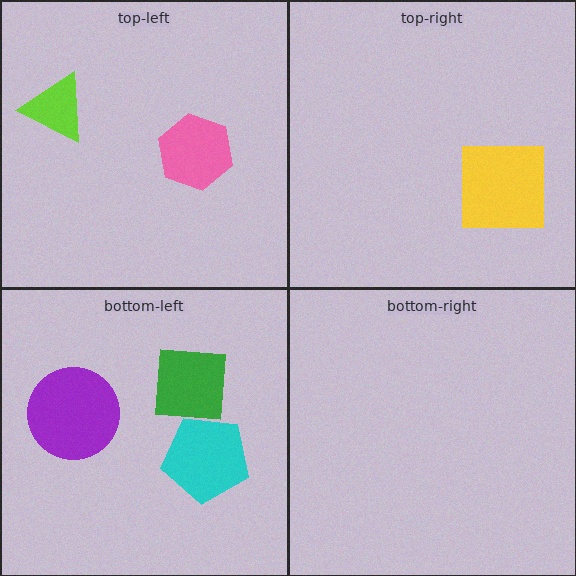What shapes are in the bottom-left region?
The purple circle, the green square, the cyan pentagon.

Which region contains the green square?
The bottom-left region.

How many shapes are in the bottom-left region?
3.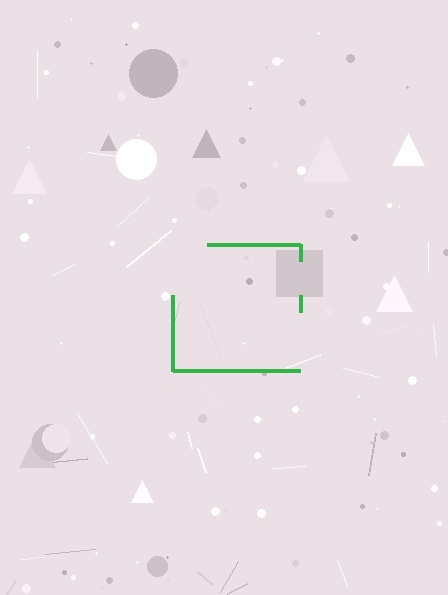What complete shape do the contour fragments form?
The contour fragments form a square.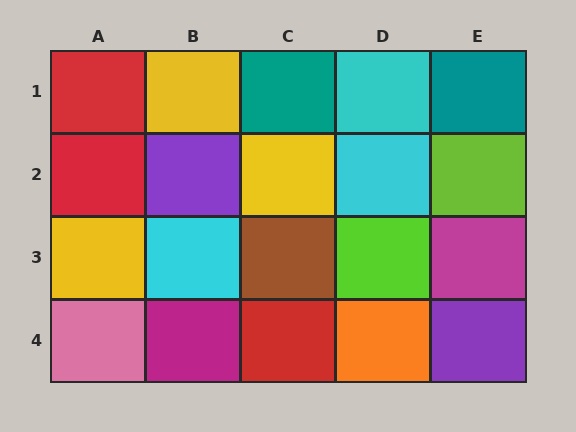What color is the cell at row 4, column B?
Magenta.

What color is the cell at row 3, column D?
Lime.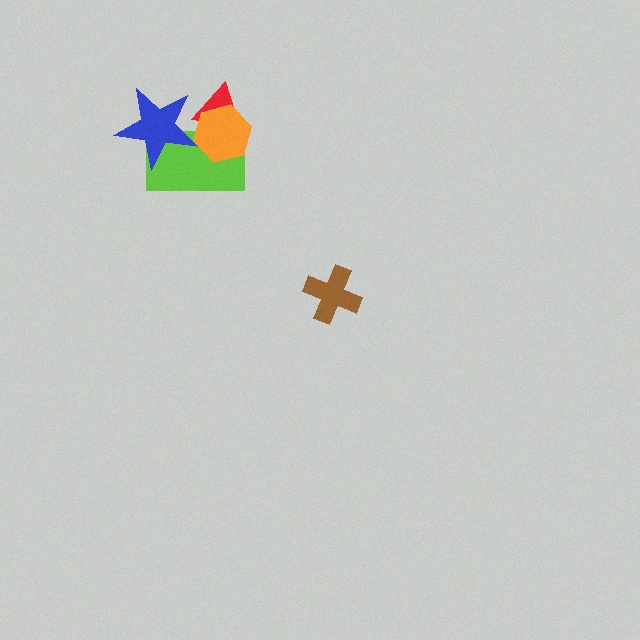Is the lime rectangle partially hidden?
Yes, it is partially covered by another shape.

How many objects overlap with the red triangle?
3 objects overlap with the red triangle.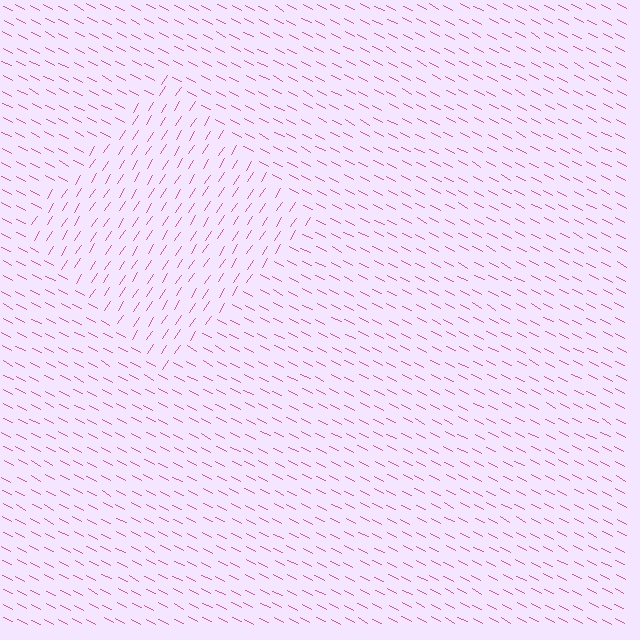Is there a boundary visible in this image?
Yes, there is a texture boundary formed by a change in line orientation.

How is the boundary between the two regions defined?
The boundary is defined purely by a change in line orientation (approximately 85 degrees difference). All lines are the same color and thickness.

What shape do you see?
I see a diamond.